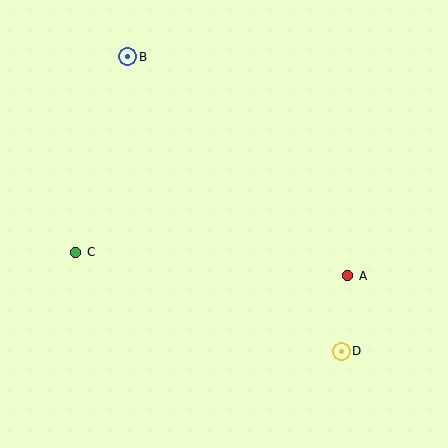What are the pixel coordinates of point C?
Point C is at (76, 252).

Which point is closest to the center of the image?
Point A at (348, 276) is closest to the center.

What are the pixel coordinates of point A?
Point A is at (348, 276).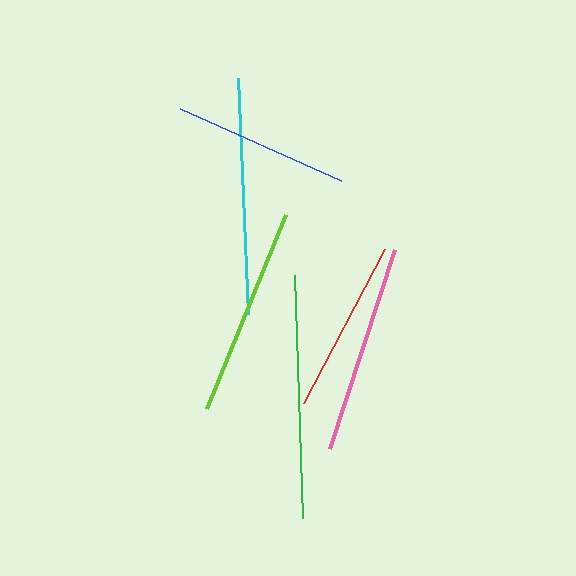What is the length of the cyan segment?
The cyan segment is approximately 237 pixels long.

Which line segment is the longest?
The green line is the longest at approximately 243 pixels.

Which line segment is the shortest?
The red line is the shortest at approximately 174 pixels.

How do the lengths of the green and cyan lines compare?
The green and cyan lines are approximately the same length.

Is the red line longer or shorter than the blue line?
The blue line is longer than the red line.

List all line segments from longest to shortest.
From longest to shortest: green, cyan, lime, pink, blue, red.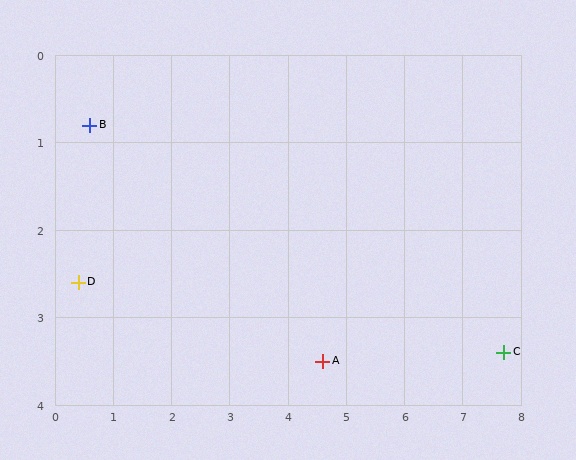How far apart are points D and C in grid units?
Points D and C are about 7.3 grid units apart.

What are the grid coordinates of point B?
Point B is at approximately (0.6, 0.8).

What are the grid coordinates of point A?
Point A is at approximately (4.6, 3.5).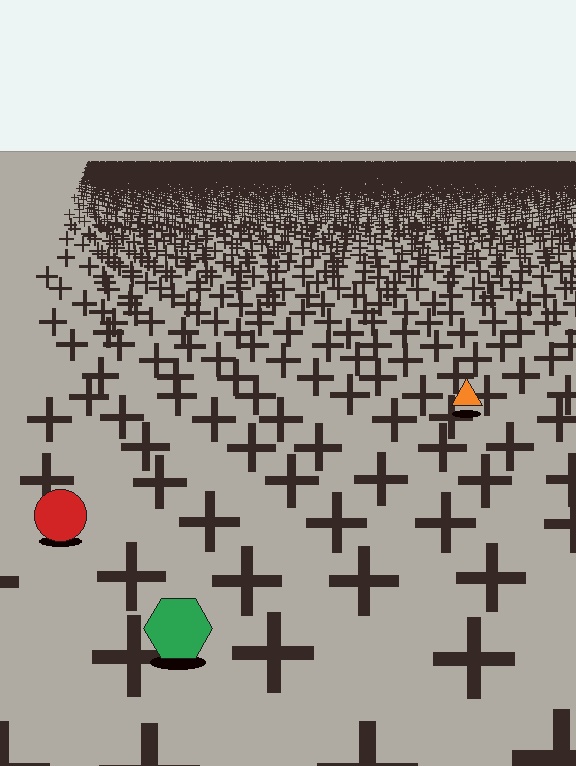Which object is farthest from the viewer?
The orange triangle is farthest from the viewer. It appears smaller and the ground texture around it is denser.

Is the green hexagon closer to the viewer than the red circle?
Yes. The green hexagon is closer — you can tell from the texture gradient: the ground texture is coarser near it.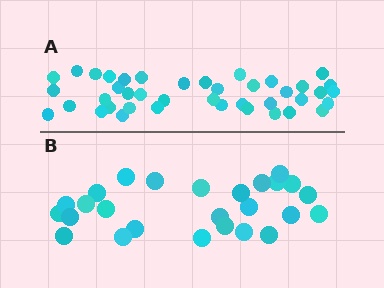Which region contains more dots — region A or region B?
Region A (the top region) has more dots.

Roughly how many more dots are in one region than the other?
Region A has approximately 15 more dots than region B.